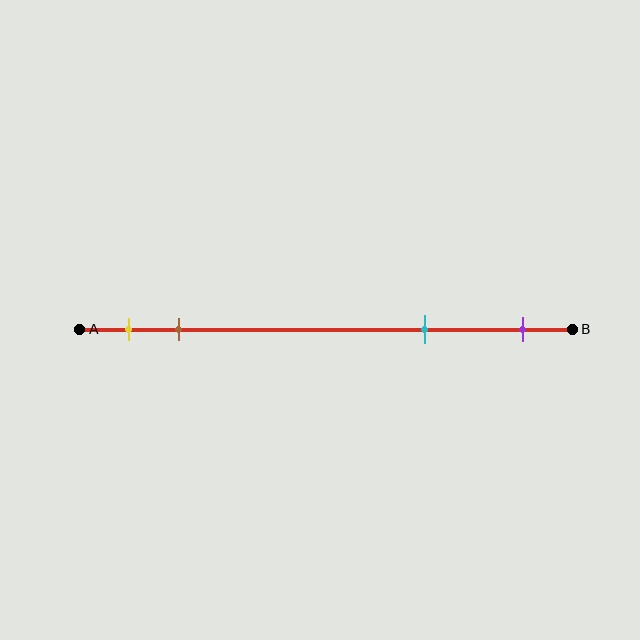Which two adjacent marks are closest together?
The yellow and brown marks are the closest adjacent pair.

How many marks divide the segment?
There are 4 marks dividing the segment.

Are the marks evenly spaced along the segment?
No, the marks are not evenly spaced.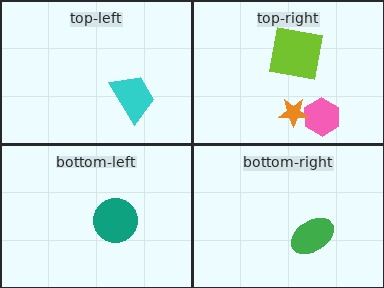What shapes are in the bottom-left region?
The teal circle.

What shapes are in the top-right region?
The pink hexagon, the orange star, the lime square.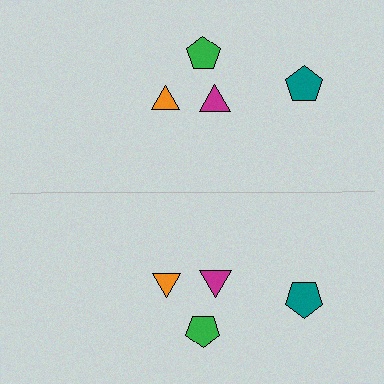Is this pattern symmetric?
Yes, this pattern has bilateral (reflection) symmetry.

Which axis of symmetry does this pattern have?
The pattern has a horizontal axis of symmetry running through the center of the image.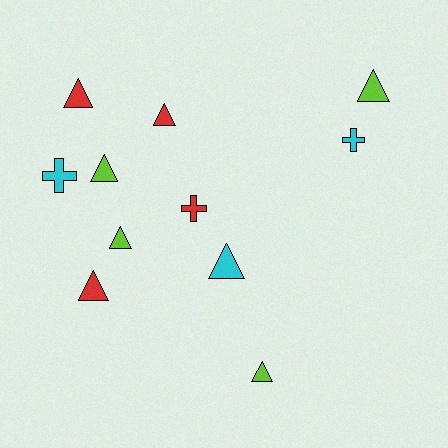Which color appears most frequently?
Red, with 4 objects.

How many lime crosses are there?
There are no lime crosses.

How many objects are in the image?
There are 11 objects.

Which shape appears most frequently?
Triangle, with 8 objects.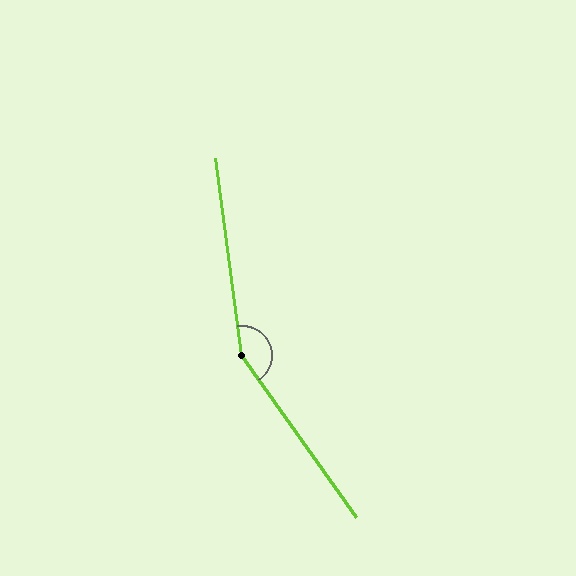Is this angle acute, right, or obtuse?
It is obtuse.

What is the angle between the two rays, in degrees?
Approximately 152 degrees.